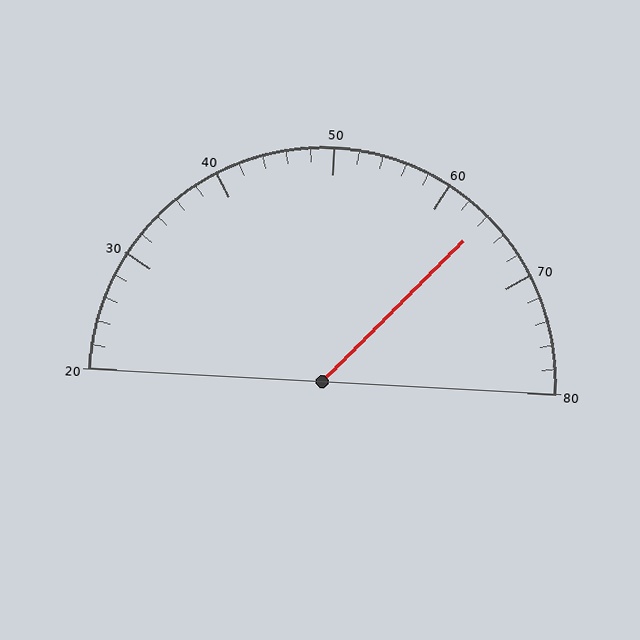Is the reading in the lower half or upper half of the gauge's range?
The reading is in the upper half of the range (20 to 80).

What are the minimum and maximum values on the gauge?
The gauge ranges from 20 to 80.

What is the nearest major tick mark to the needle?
The nearest major tick mark is 60.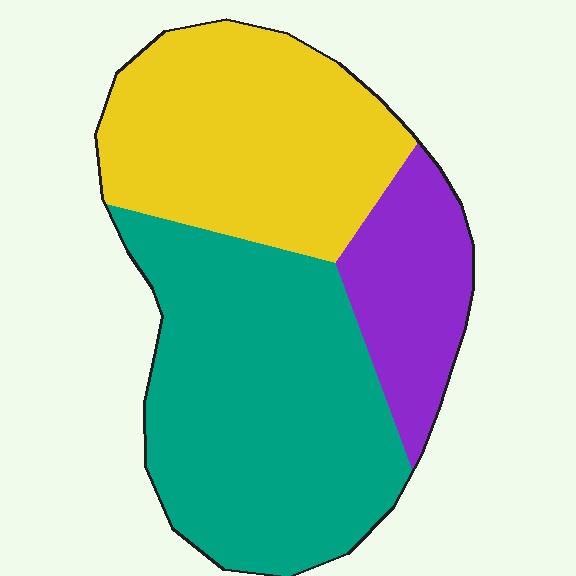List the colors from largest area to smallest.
From largest to smallest: teal, yellow, purple.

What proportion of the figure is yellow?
Yellow covers roughly 35% of the figure.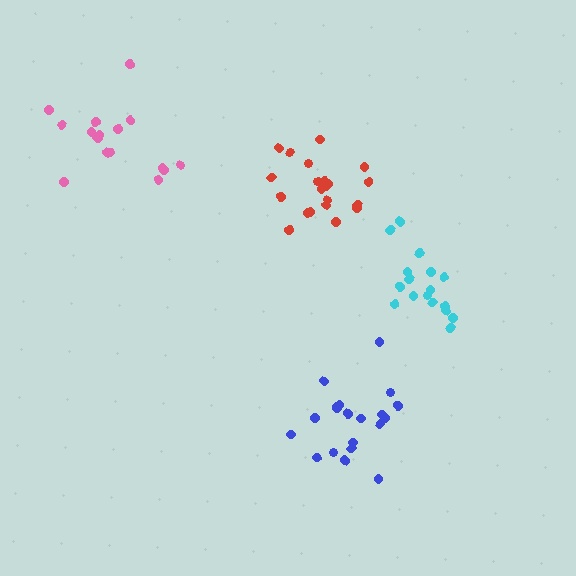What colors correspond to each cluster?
The clusters are colored: cyan, blue, red, pink.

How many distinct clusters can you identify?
There are 4 distinct clusters.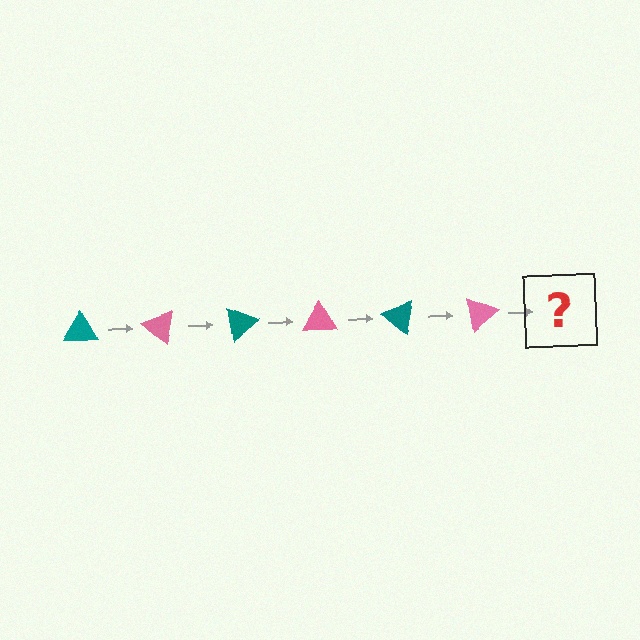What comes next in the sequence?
The next element should be a teal triangle, rotated 240 degrees from the start.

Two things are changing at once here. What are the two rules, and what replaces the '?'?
The two rules are that it rotates 40 degrees each step and the color cycles through teal and pink. The '?' should be a teal triangle, rotated 240 degrees from the start.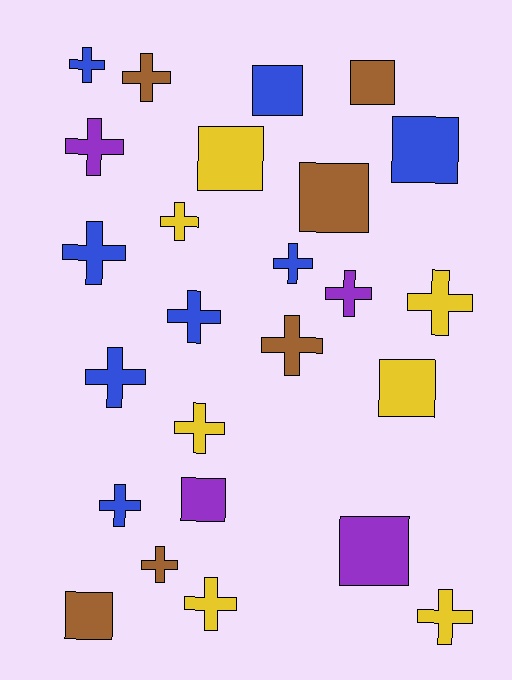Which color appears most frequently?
Blue, with 8 objects.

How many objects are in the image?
There are 25 objects.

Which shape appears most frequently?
Cross, with 16 objects.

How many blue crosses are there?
There are 6 blue crosses.